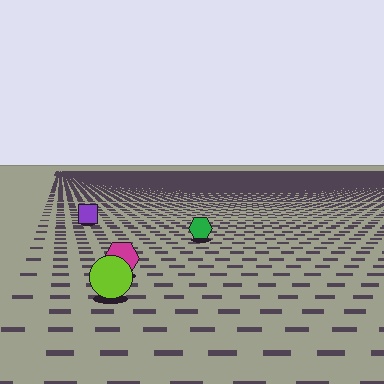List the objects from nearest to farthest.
From nearest to farthest: the lime circle, the magenta hexagon, the green hexagon, the purple square.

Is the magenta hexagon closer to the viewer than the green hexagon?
Yes. The magenta hexagon is closer — you can tell from the texture gradient: the ground texture is coarser near it.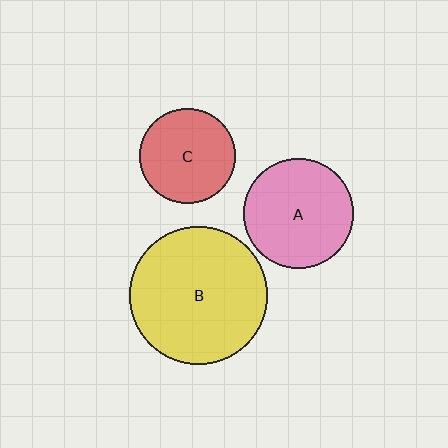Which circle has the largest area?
Circle B (yellow).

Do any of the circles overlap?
No, none of the circles overlap.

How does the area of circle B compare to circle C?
Approximately 2.1 times.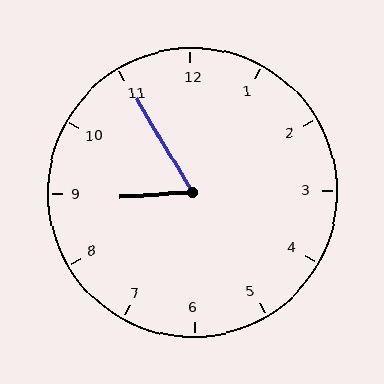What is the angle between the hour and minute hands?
Approximately 62 degrees.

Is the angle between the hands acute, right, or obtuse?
It is acute.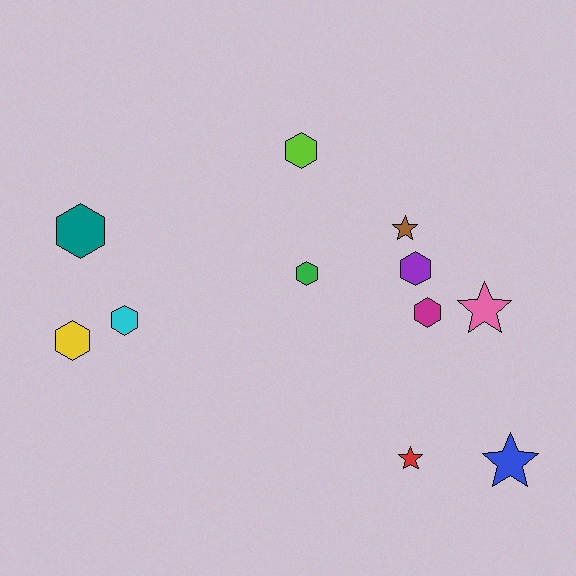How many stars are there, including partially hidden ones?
There are 4 stars.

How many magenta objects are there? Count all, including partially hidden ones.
There is 1 magenta object.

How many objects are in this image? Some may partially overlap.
There are 11 objects.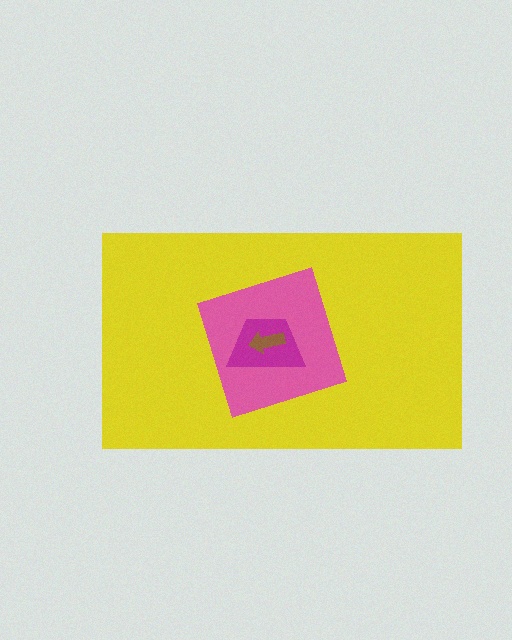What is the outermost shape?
The yellow rectangle.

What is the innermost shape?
The brown arrow.